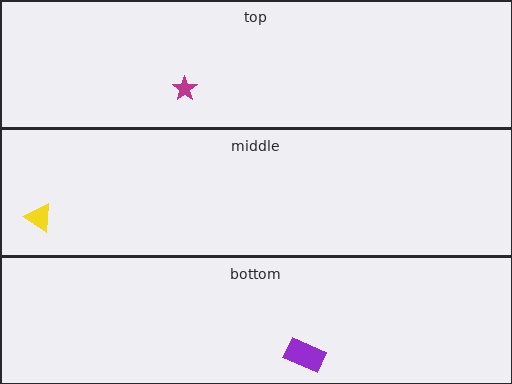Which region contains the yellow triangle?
The middle region.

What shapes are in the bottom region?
The purple rectangle.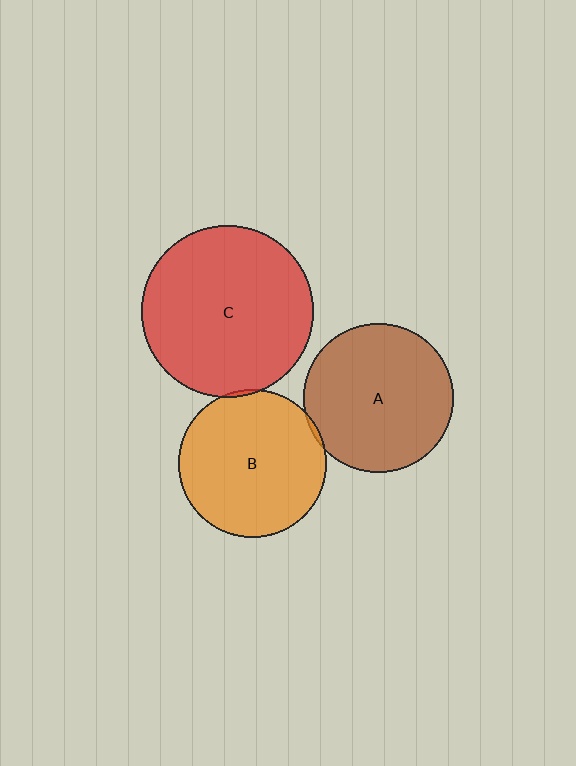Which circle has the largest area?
Circle C (red).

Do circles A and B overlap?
Yes.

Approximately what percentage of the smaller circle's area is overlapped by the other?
Approximately 5%.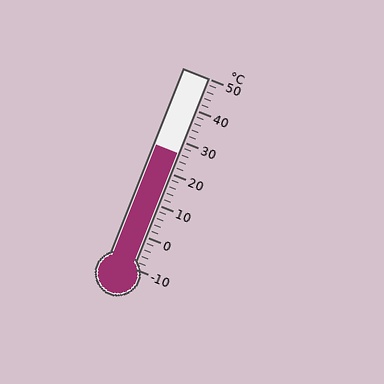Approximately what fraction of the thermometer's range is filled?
The thermometer is filled to approximately 60% of its range.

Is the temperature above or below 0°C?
The temperature is above 0°C.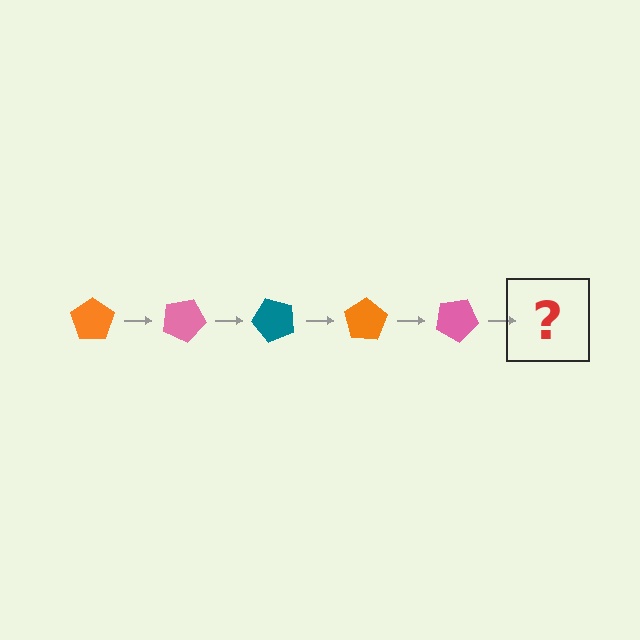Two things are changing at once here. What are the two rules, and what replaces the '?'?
The two rules are that it rotates 25 degrees each step and the color cycles through orange, pink, and teal. The '?' should be a teal pentagon, rotated 125 degrees from the start.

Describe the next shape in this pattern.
It should be a teal pentagon, rotated 125 degrees from the start.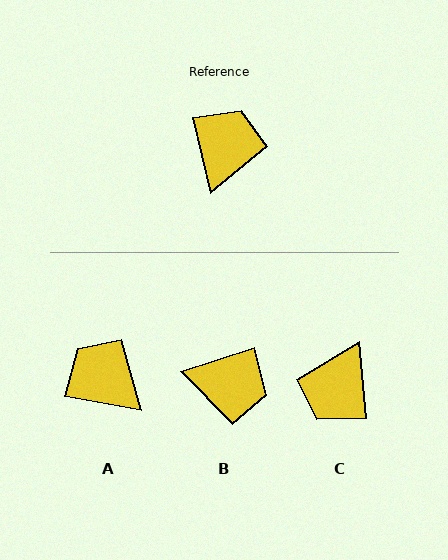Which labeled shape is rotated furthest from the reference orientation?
C, about 171 degrees away.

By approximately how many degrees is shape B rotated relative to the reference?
Approximately 85 degrees clockwise.